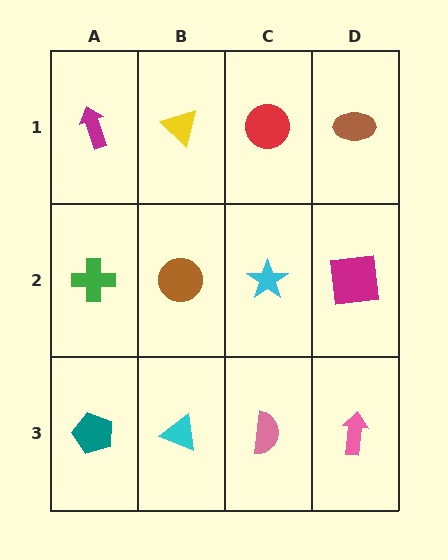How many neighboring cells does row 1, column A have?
2.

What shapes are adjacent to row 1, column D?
A magenta square (row 2, column D), a red circle (row 1, column C).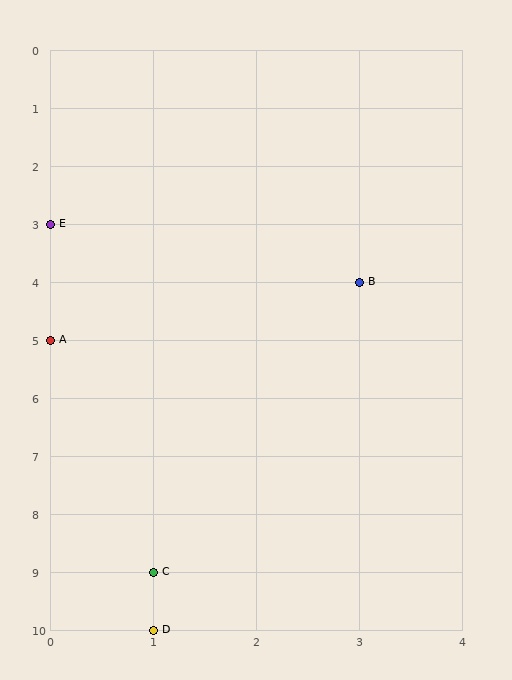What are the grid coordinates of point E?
Point E is at grid coordinates (0, 3).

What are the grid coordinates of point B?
Point B is at grid coordinates (3, 4).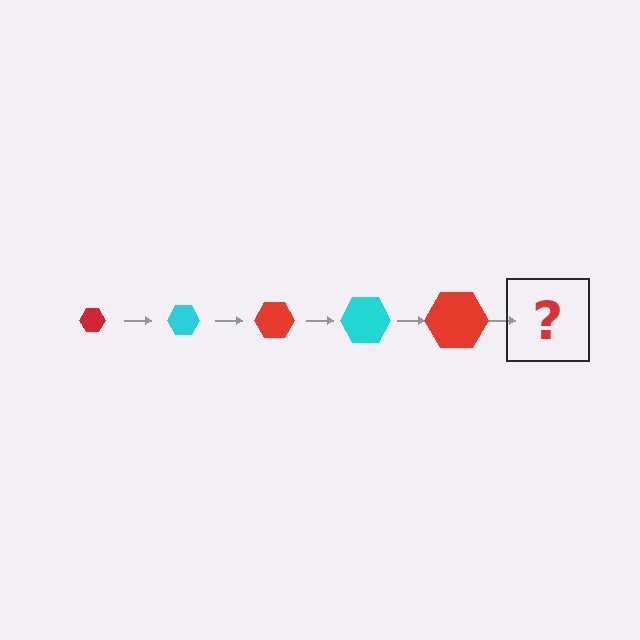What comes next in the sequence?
The next element should be a cyan hexagon, larger than the previous one.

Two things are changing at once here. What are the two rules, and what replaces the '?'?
The two rules are that the hexagon grows larger each step and the color cycles through red and cyan. The '?' should be a cyan hexagon, larger than the previous one.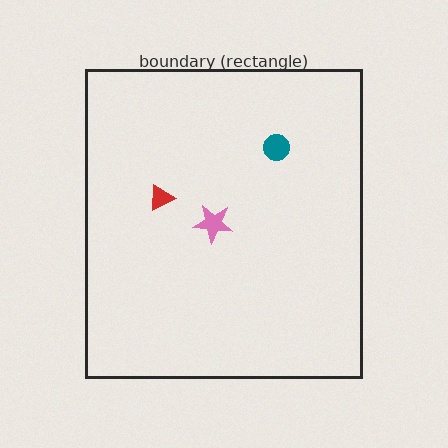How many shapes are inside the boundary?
3 inside, 0 outside.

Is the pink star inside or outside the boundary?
Inside.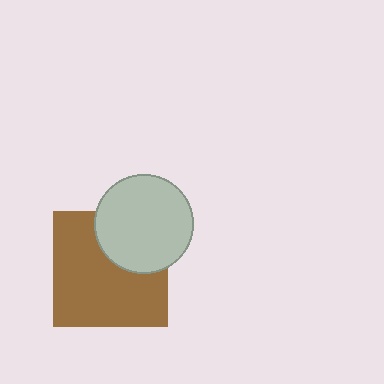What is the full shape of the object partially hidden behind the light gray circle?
The partially hidden object is a brown square.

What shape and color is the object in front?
The object in front is a light gray circle.